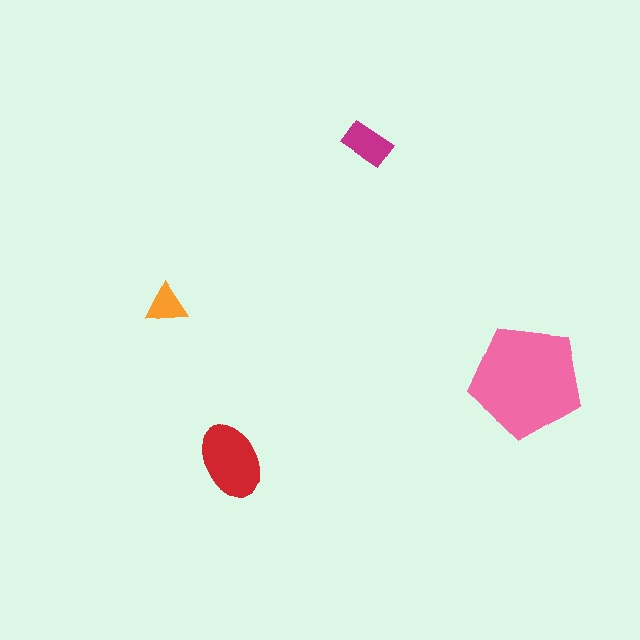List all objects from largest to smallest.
The pink pentagon, the red ellipse, the magenta rectangle, the orange triangle.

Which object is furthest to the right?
The pink pentagon is rightmost.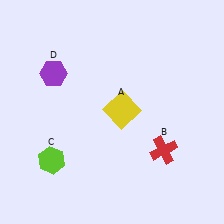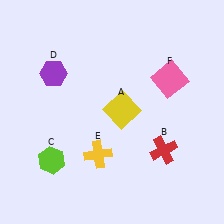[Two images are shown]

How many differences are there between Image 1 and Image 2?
There are 2 differences between the two images.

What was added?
A yellow cross (E), a pink square (F) were added in Image 2.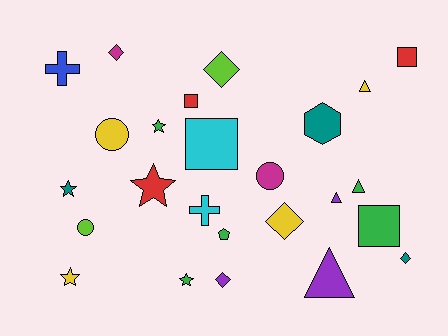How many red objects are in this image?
There are 3 red objects.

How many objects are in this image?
There are 25 objects.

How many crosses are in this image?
There are 2 crosses.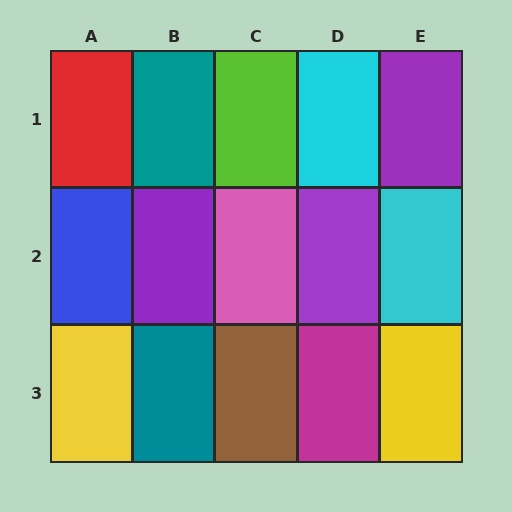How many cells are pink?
1 cell is pink.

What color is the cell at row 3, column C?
Brown.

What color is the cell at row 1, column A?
Red.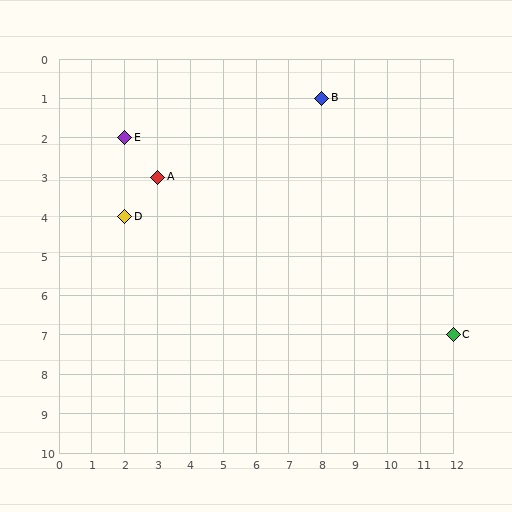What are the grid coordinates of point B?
Point B is at grid coordinates (8, 1).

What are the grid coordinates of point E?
Point E is at grid coordinates (2, 2).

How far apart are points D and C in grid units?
Points D and C are 10 columns and 3 rows apart (about 10.4 grid units diagonally).